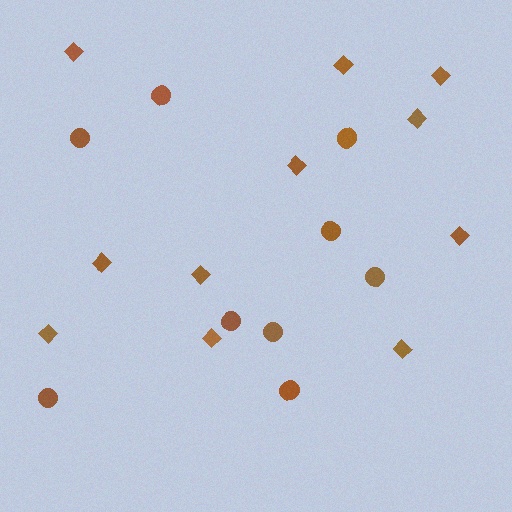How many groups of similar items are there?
There are 2 groups: one group of circles (9) and one group of diamonds (11).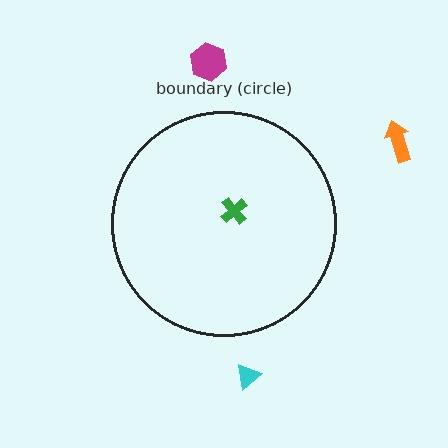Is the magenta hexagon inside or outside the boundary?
Outside.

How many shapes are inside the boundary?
1 inside, 3 outside.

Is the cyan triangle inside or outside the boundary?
Outside.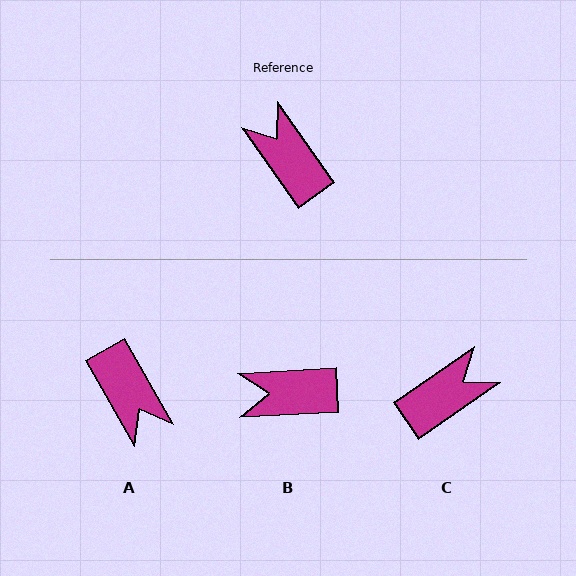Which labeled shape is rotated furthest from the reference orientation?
A, about 175 degrees away.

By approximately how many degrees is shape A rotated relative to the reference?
Approximately 175 degrees counter-clockwise.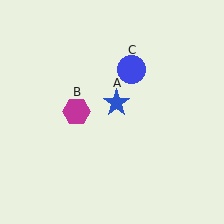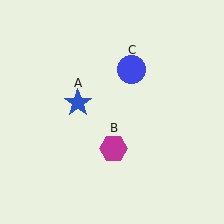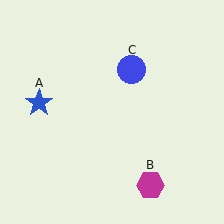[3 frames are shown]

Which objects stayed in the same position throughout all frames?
Blue circle (object C) remained stationary.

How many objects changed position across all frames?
2 objects changed position: blue star (object A), magenta hexagon (object B).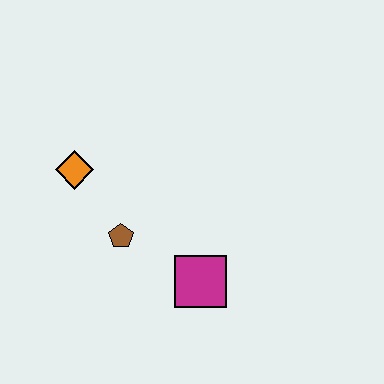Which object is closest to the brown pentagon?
The orange diamond is closest to the brown pentagon.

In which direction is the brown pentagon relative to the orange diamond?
The brown pentagon is below the orange diamond.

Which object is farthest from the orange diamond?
The magenta square is farthest from the orange diamond.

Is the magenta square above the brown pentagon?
No